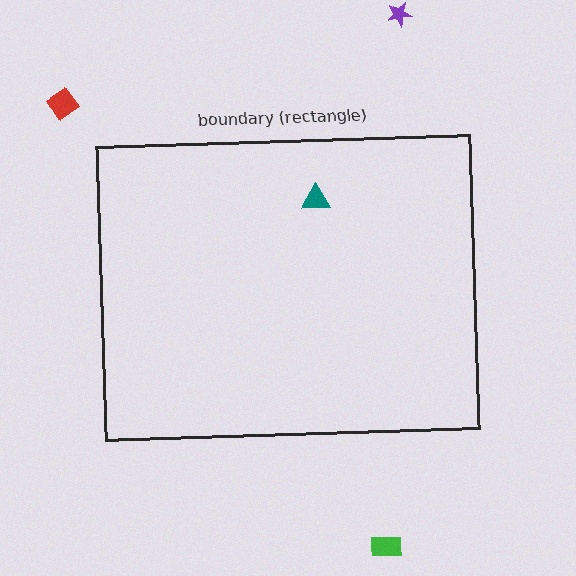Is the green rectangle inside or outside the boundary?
Outside.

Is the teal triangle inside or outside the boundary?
Inside.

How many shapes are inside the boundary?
1 inside, 3 outside.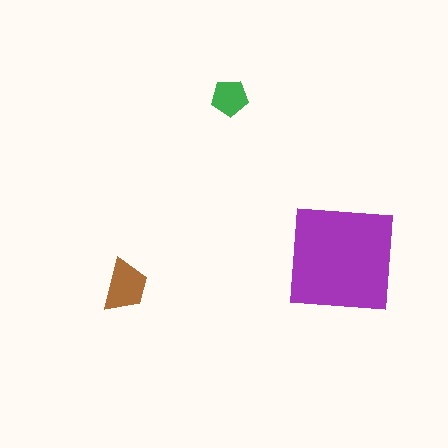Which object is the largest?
The purple square.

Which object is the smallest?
The green pentagon.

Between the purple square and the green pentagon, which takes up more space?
The purple square.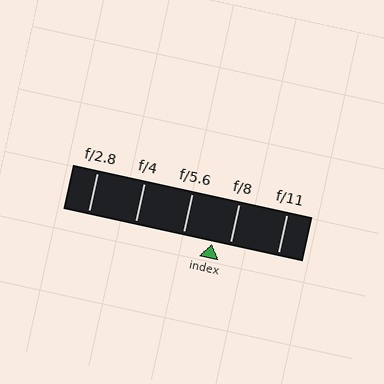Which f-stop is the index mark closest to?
The index mark is closest to f/8.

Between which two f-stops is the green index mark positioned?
The index mark is between f/5.6 and f/8.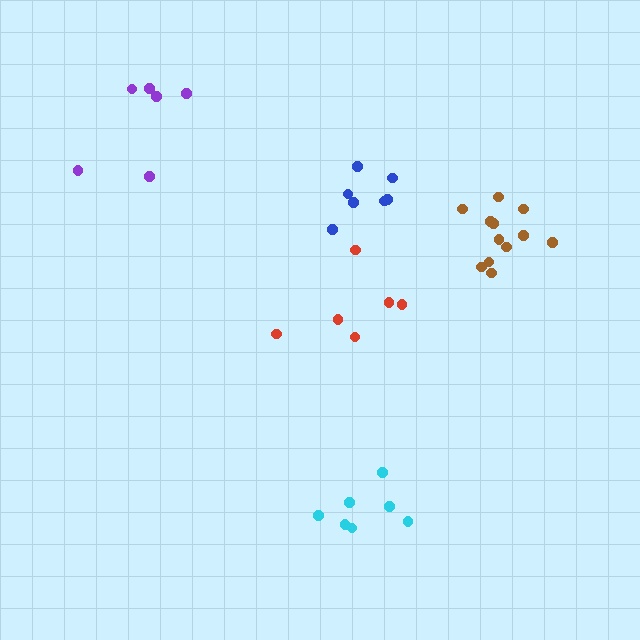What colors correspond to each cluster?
The clusters are colored: blue, red, brown, purple, cyan.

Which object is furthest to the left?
The purple cluster is leftmost.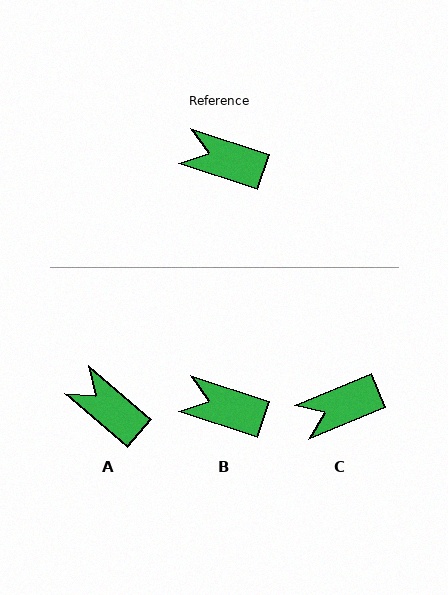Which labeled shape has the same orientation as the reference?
B.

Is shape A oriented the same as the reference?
No, it is off by about 23 degrees.